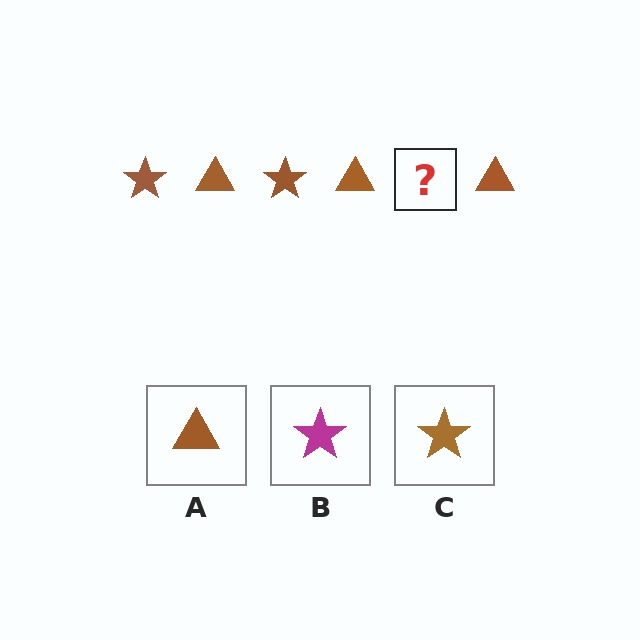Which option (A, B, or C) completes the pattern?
C.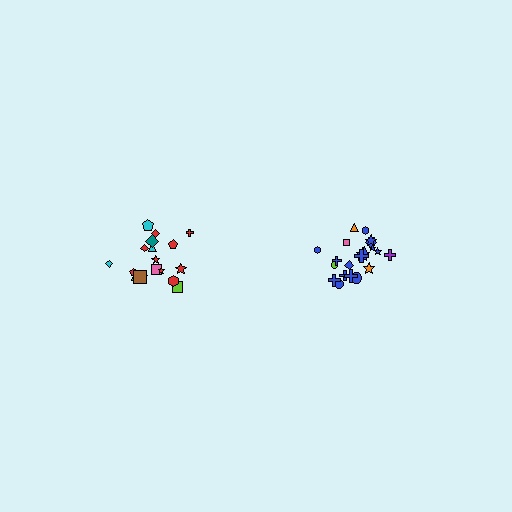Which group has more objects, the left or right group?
The right group.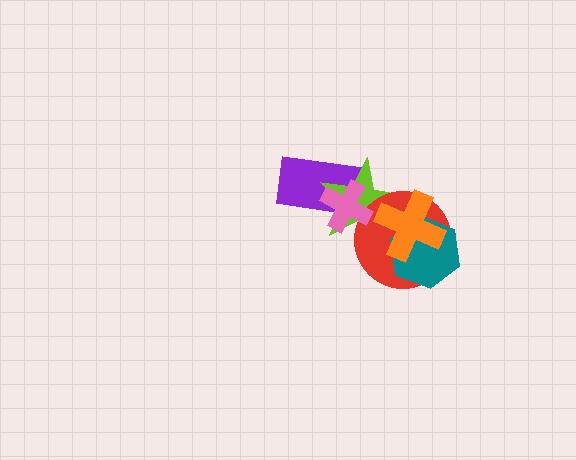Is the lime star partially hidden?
Yes, it is partially covered by another shape.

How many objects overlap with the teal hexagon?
2 objects overlap with the teal hexagon.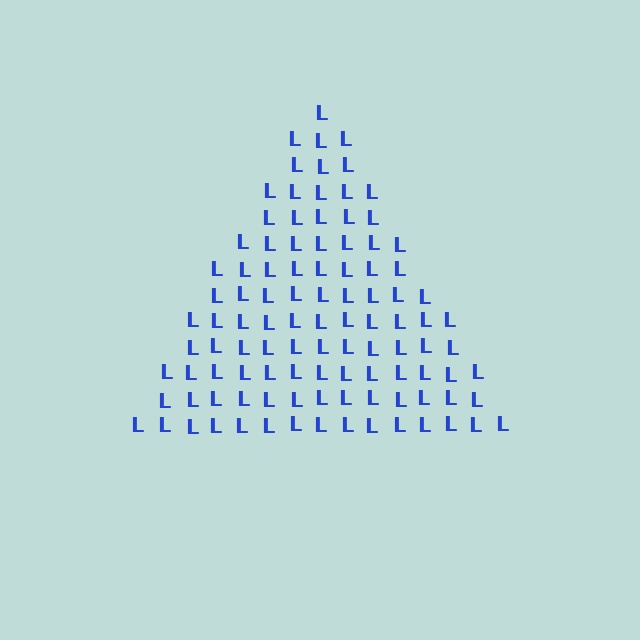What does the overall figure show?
The overall figure shows a triangle.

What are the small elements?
The small elements are letter L's.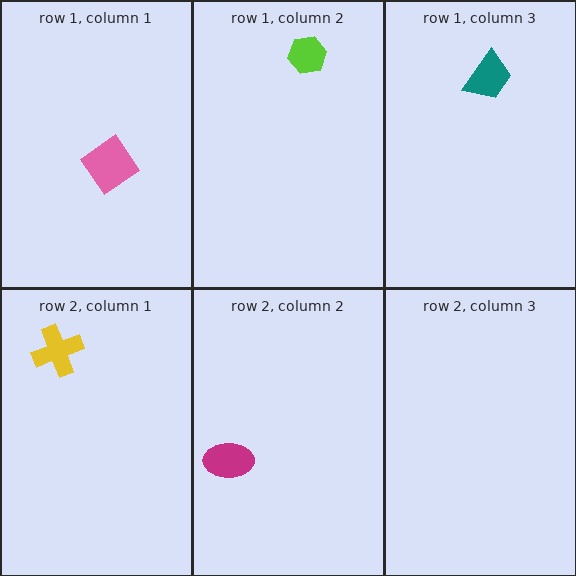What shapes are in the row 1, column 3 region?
The teal trapezoid.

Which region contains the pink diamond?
The row 1, column 1 region.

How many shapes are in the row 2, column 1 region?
1.